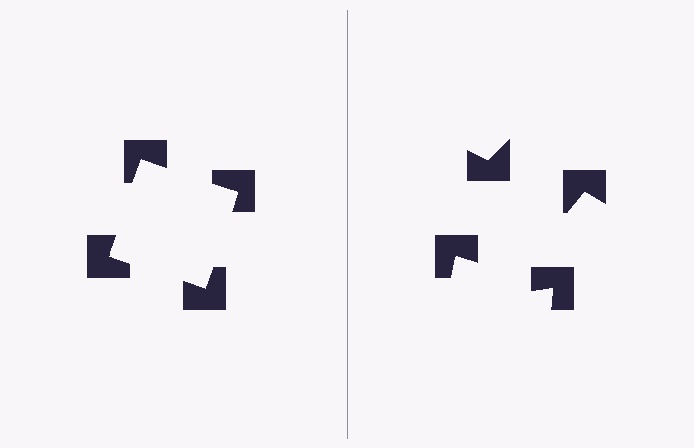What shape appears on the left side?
An illusory square.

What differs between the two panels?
The notched squares are positioned identically on both sides; only the wedge orientations differ. On the left they align to a square; on the right they are misaligned.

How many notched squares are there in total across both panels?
8 — 4 on each side.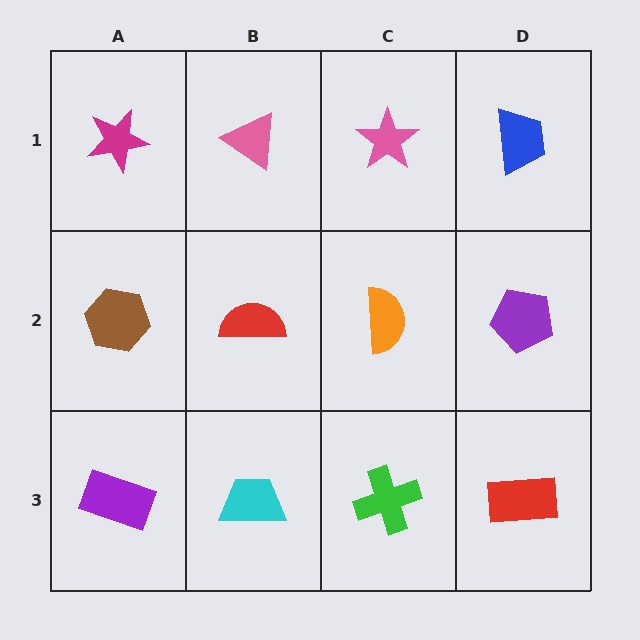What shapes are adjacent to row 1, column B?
A red semicircle (row 2, column B), a magenta star (row 1, column A), a pink star (row 1, column C).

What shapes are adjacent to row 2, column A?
A magenta star (row 1, column A), a purple rectangle (row 3, column A), a red semicircle (row 2, column B).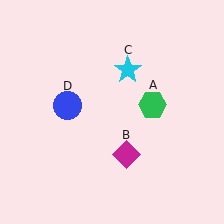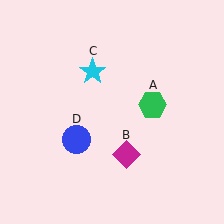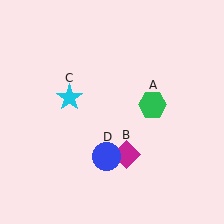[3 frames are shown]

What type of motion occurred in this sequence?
The cyan star (object C), blue circle (object D) rotated counterclockwise around the center of the scene.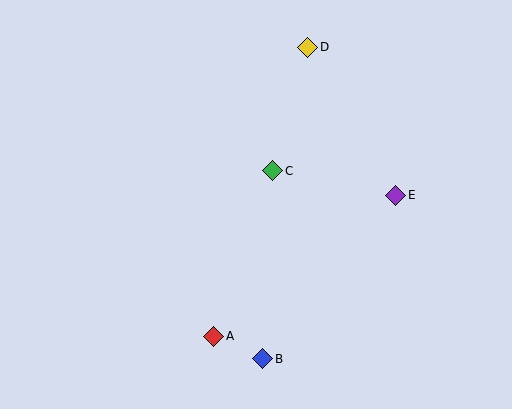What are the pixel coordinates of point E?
Point E is at (396, 195).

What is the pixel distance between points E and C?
The distance between E and C is 125 pixels.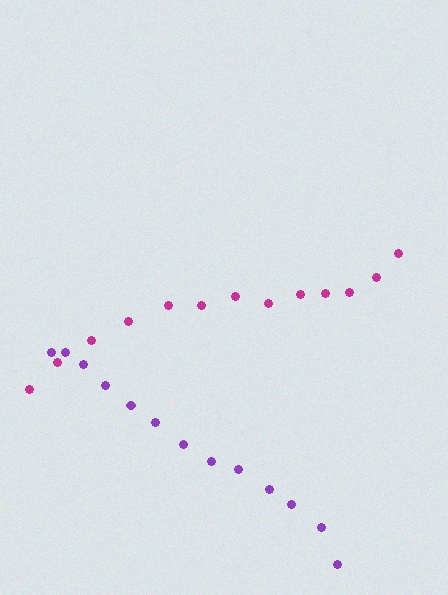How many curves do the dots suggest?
There are 2 distinct paths.